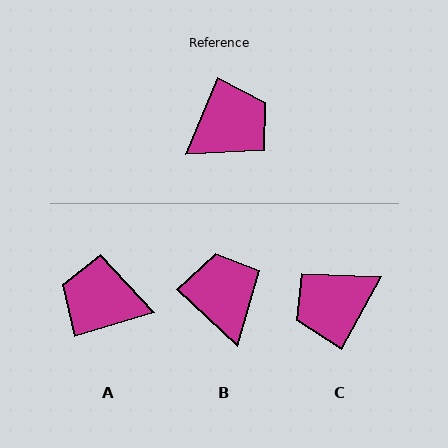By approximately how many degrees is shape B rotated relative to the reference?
Approximately 70 degrees counter-clockwise.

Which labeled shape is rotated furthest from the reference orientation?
C, about 174 degrees away.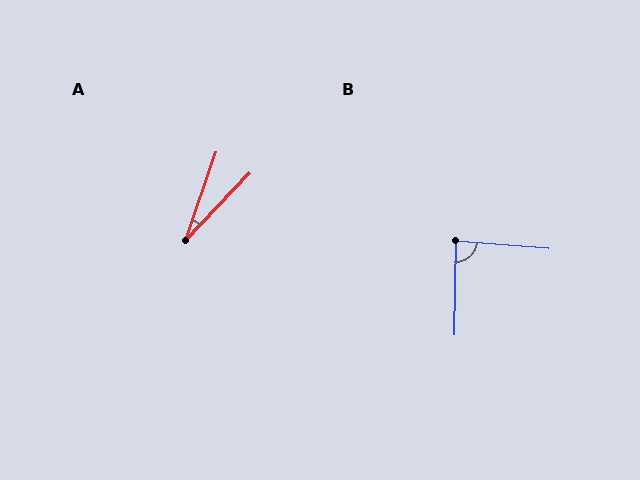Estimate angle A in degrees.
Approximately 25 degrees.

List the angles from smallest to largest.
A (25°), B (87°).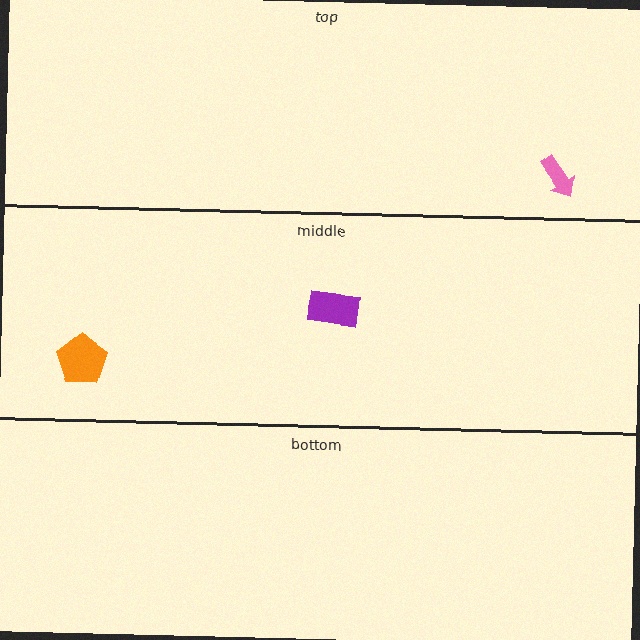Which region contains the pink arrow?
The top region.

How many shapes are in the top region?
1.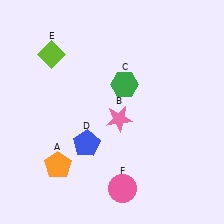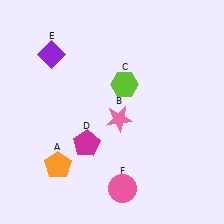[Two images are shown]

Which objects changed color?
C changed from green to lime. D changed from blue to magenta. E changed from lime to purple.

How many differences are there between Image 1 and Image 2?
There are 3 differences between the two images.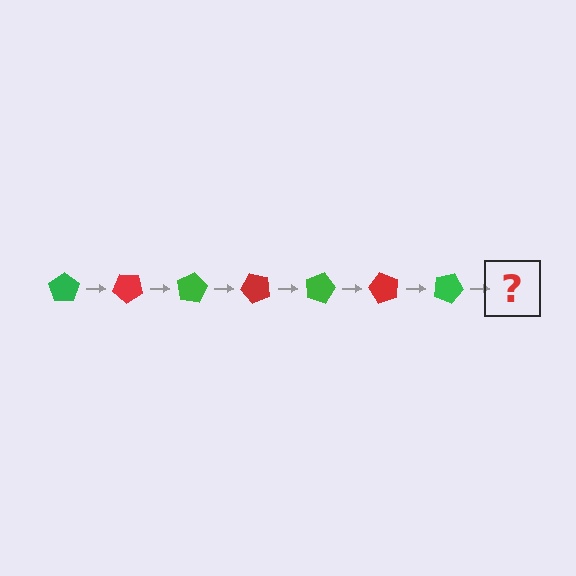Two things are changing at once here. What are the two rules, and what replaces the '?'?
The two rules are that it rotates 40 degrees each step and the color cycles through green and red. The '?' should be a red pentagon, rotated 280 degrees from the start.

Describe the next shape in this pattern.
It should be a red pentagon, rotated 280 degrees from the start.